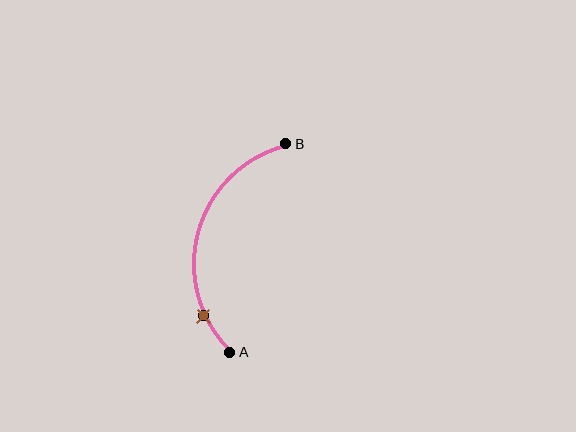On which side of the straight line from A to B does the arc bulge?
The arc bulges to the left of the straight line connecting A and B.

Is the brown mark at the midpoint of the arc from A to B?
No. The brown mark lies on the arc but is closer to endpoint A. The arc midpoint would be at the point on the curve equidistant along the arc from both A and B.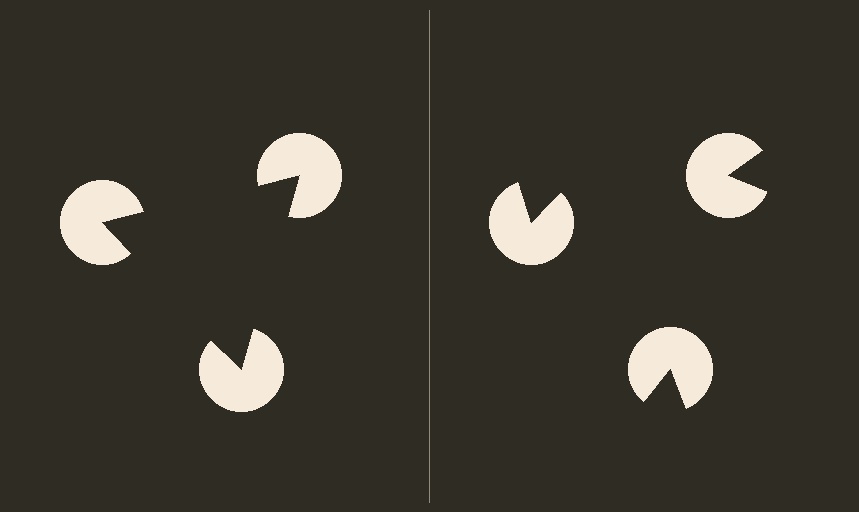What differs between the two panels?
The pac-man discs are positioned identically on both sides; only the wedge orientations differ. On the left they align to a triangle; on the right they are misaligned.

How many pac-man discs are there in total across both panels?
6 — 3 on each side.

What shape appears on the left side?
An illusory triangle.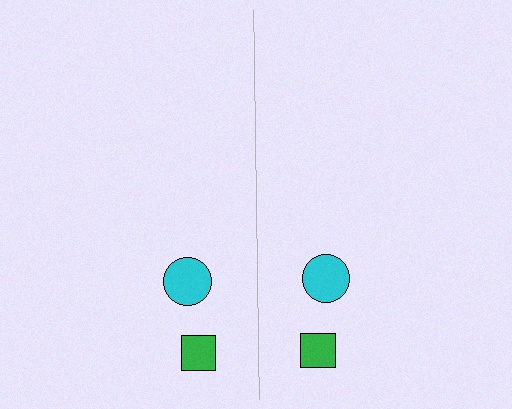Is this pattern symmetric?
Yes, this pattern has bilateral (reflection) symmetry.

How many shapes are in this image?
There are 4 shapes in this image.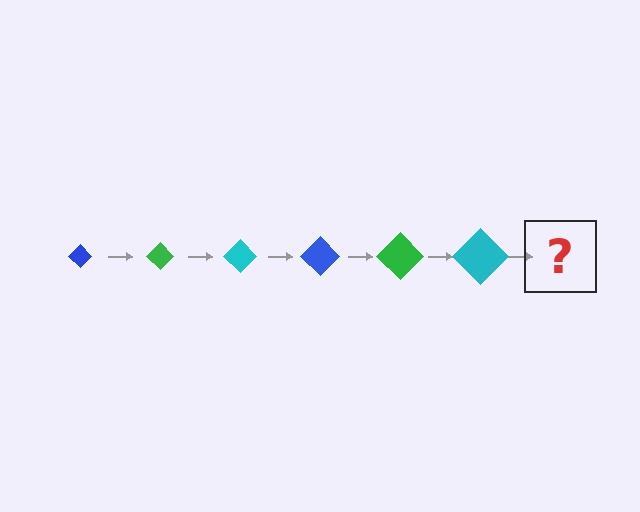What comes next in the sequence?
The next element should be a blue diamond, larger than the previous one.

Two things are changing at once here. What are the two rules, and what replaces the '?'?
The two rules are that the diamond grows larger each step and the color cycles through blue, green, and cyan. The '?' should be a blue diamond, larger than the previous one.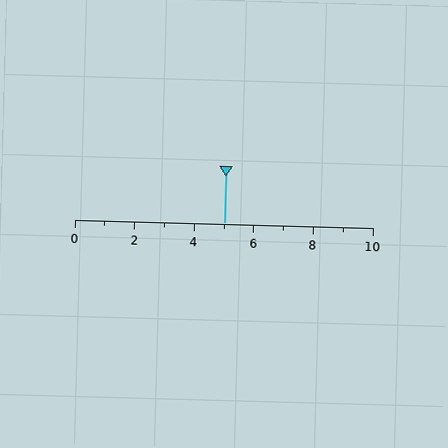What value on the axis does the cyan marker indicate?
The marker indicates approximately 5.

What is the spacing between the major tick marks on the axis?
The major ticks are spaced 2 apart.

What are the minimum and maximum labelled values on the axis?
The axis runs from 0 to 10.